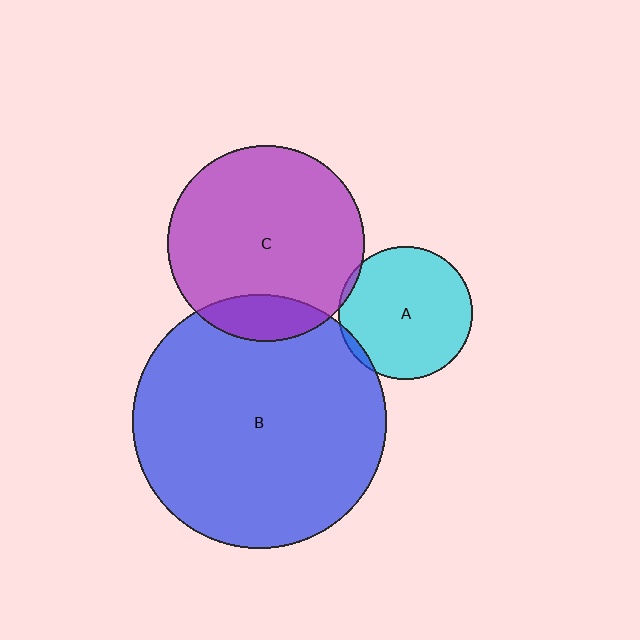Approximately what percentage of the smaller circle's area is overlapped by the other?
Approximately 5%.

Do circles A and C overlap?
Yes.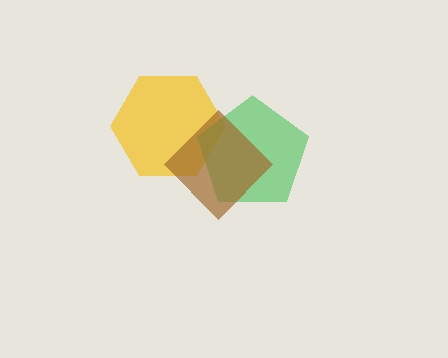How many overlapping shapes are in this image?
There are 3 overlapping shapes in the image.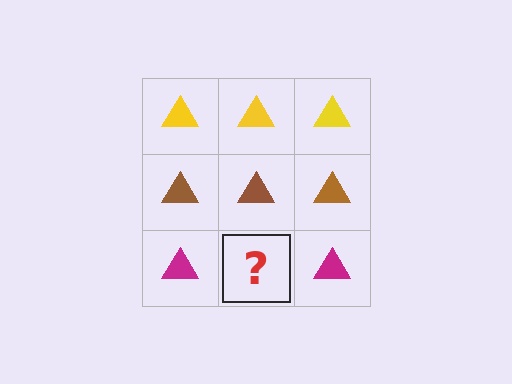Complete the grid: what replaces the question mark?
The question mark should be replaced with a magenta triangle.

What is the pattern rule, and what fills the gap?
The rule is that each row has a consistent color. The gap should be filled with a magenta triangle.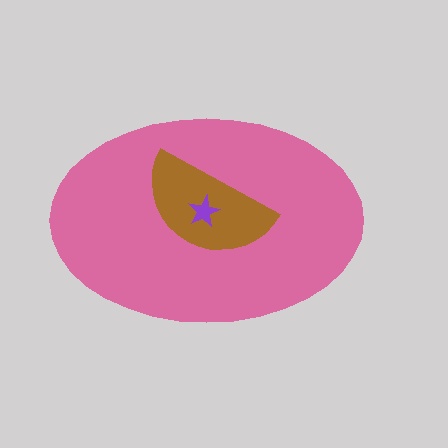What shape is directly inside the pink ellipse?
The brown semicircle.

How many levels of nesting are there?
3.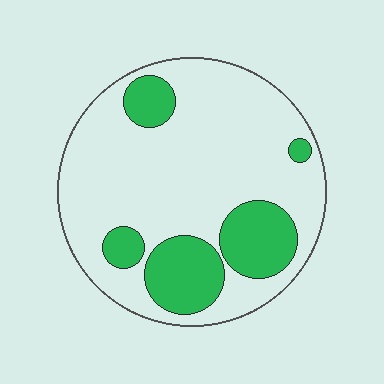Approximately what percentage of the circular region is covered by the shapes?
Approximately 25%.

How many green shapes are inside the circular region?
5.